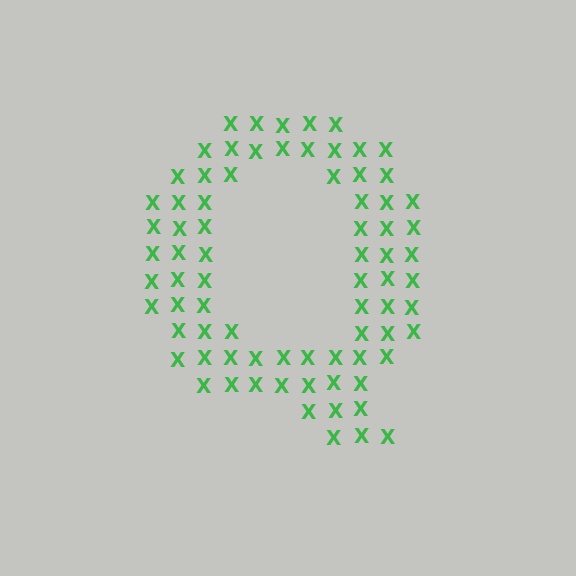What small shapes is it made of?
It is made of small letter X's.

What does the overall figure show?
The overall figure shows the letter Q.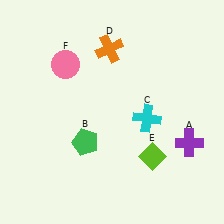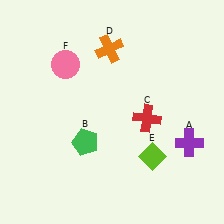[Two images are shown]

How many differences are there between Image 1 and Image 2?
There is 1 difference between the two images.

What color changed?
The cross (C) changed from cyan in Image 1 to red in Image 2.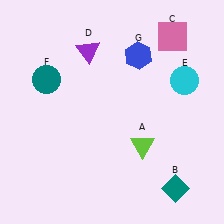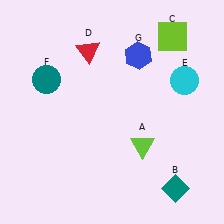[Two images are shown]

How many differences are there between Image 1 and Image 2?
There are 2 differences between the two images.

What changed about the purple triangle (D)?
In Image 1, D is purple. In Image 2, it changed to red.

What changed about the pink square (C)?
In Image 1, C is pink. In Image 2, it changed to lime.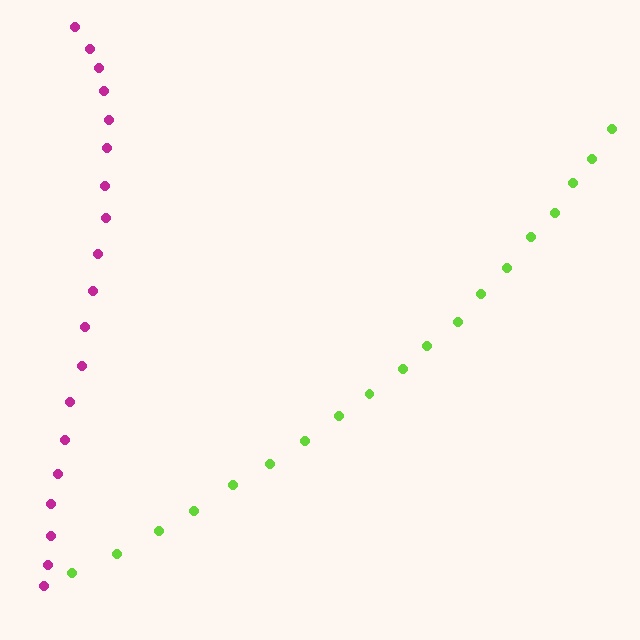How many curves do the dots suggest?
There are 2 distinct paths.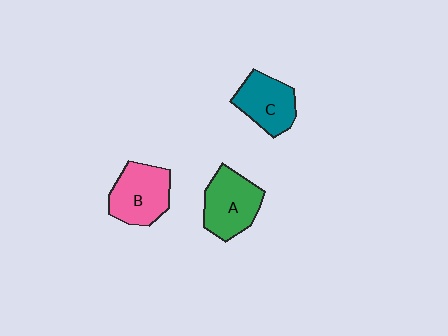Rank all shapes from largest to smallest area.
From largest to smallest: A (green), B (pink), C (teal).